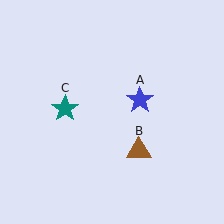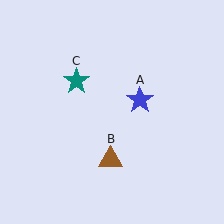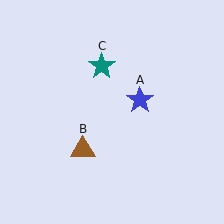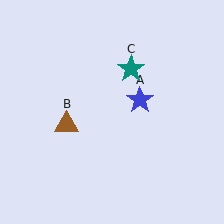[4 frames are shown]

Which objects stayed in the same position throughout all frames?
Blue star (object A) remained stationary.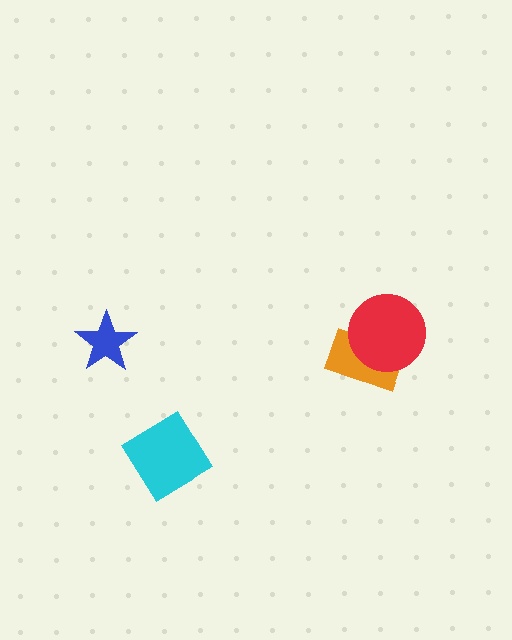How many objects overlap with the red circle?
1 object overlaps with the red circle.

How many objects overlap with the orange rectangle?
1 object overlaps with the orange rectangle.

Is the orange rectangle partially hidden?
Yes, it is partially covered by another shape.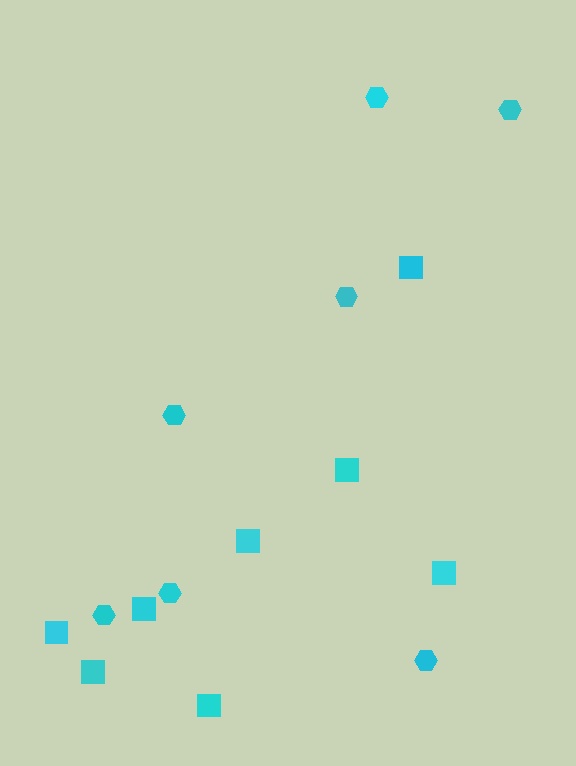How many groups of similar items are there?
There are 2 groups: one group of hexagons (7) and one group of squares (8).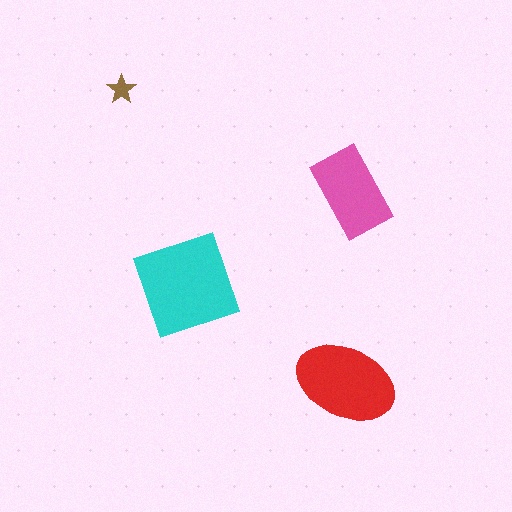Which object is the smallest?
The brown star.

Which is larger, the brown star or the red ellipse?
The red ellipse.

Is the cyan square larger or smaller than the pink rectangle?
Larger.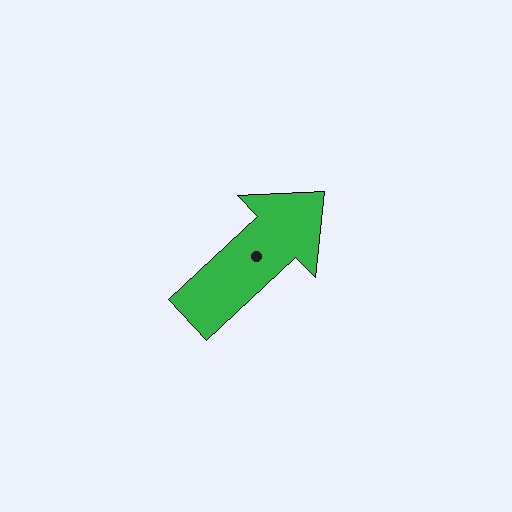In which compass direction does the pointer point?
Northeast.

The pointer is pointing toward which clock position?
Roughly 2 o'clock.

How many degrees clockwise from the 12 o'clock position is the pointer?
Approximately 47 degrees.